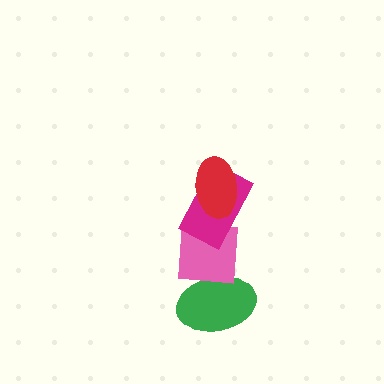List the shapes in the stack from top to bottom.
From top to bottom: the red ellipse, the magenta rectangle, the pink square, the green ellipse.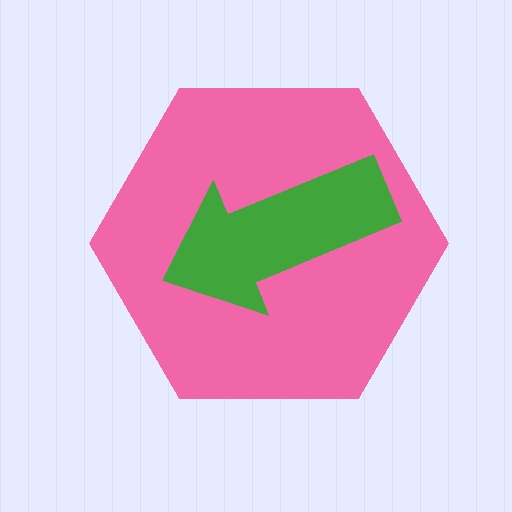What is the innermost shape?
The green arrow.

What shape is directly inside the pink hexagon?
The green arrow.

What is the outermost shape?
The pink hexagon.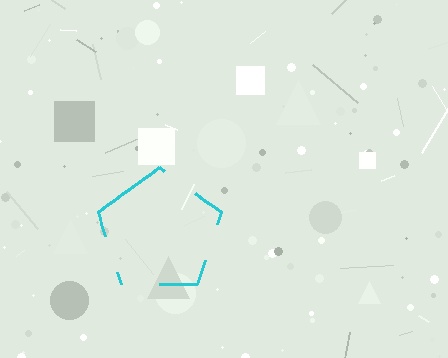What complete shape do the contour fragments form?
The contour fragments form a pentagon.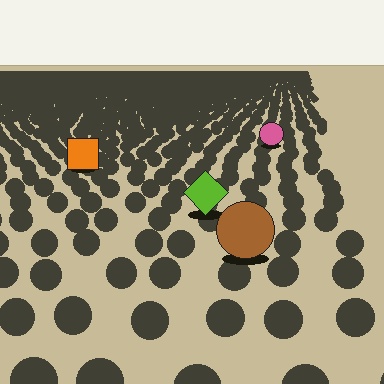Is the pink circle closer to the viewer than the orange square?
No. The orange square is closer — you can tell from the texture gradient: the ground texture is coarser near it.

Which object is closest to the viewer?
The brown circle is closest. The texture marks near it are larger and more spread out.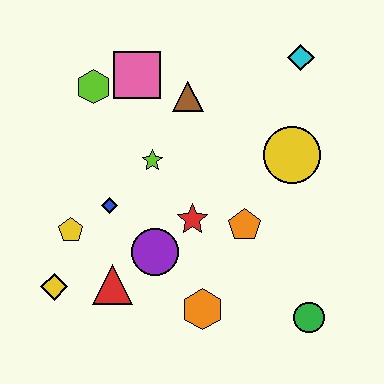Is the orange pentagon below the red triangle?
No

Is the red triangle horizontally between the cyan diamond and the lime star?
No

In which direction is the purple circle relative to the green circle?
The purple circle is to the left of the green circle.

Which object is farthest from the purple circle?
The cyan diamond is farthest from the purple circle.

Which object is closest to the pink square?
The lime hexagon is closest to the pink square.